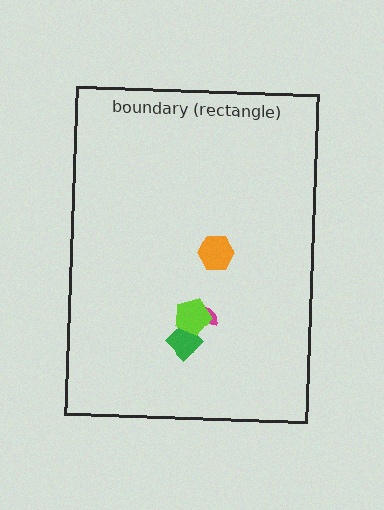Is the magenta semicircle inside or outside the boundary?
Inside.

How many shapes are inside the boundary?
4 inside, 0 outside.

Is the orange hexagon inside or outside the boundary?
Inside.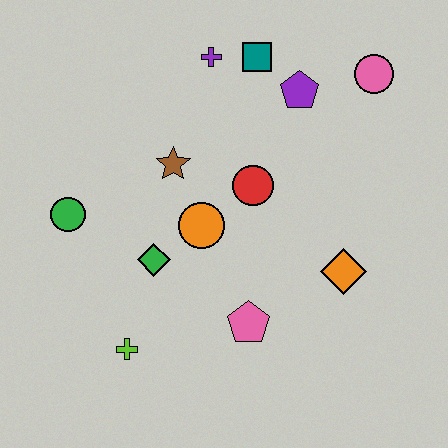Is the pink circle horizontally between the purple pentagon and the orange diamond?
No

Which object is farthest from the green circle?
The pink circle is farthest from the green circle.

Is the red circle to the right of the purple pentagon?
No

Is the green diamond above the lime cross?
Yes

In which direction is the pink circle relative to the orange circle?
The pink circle is to the right of the orange circle.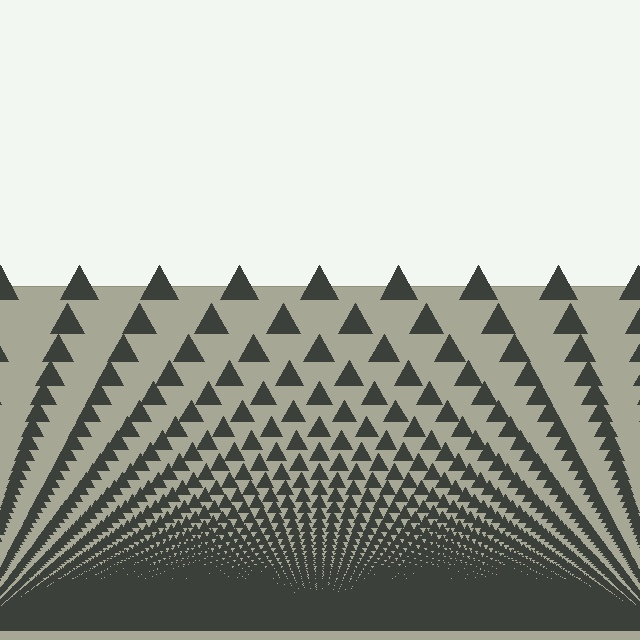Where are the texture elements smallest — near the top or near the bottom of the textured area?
Near the bottom.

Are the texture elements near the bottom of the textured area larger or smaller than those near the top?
Smaller. The gradient is inverted — elements near the bottom are smaller and denser.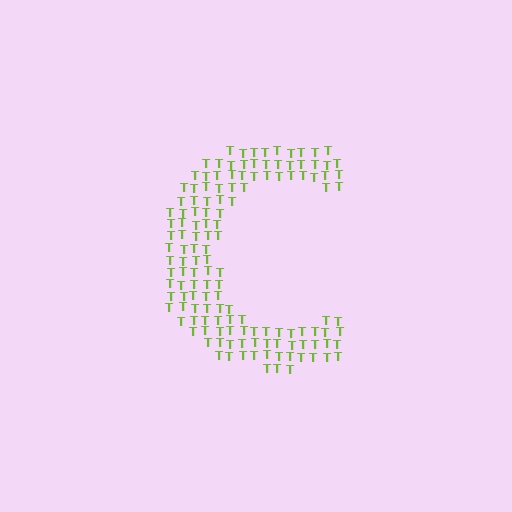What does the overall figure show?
The overall figure shows the letter C.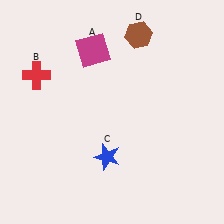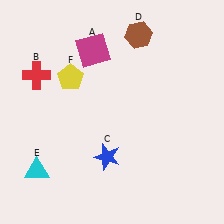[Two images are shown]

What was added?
A cyan triangle (E), a yellow pentagon (F) were added in Image 2.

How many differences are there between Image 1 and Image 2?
There are 2 differences between the two images.